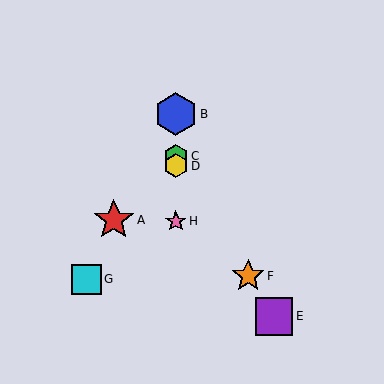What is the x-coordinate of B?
Object B is at x≈176.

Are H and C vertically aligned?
Yes, both are at x≈176.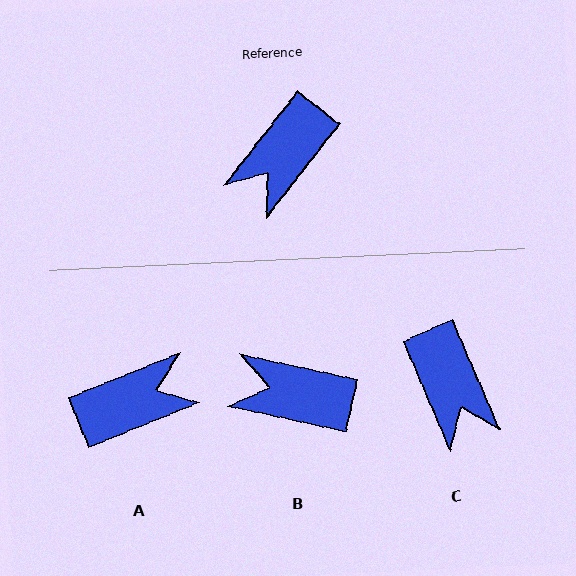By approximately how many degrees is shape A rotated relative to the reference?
Approximately 150 degrees counter-clockwise.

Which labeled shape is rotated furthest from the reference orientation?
A, about 150 degrees away.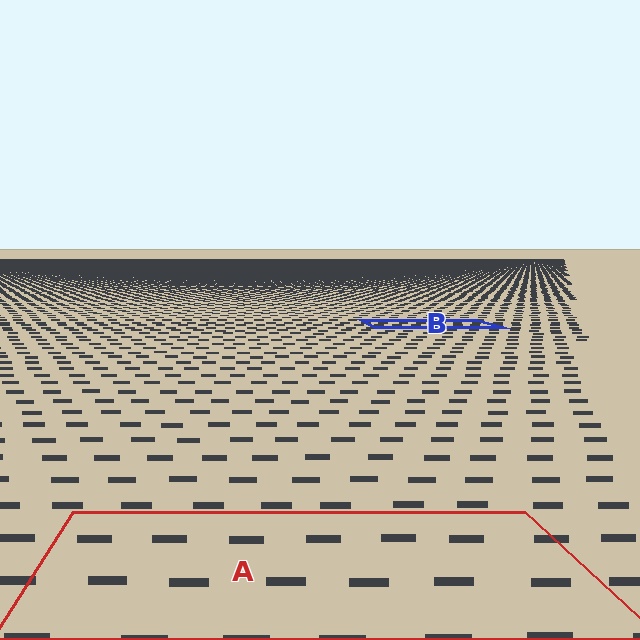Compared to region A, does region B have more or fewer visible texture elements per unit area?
Region B has more texture elements per unit area — they are packed more densely because it is farther away.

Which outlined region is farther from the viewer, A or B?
Region B is farther from the viewer — the texture elements inside it appear smaller and more densely packed.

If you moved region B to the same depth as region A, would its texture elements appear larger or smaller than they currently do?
They would appear larger. At a closer depth, the same texture elements are projected at a bigger on-screen size.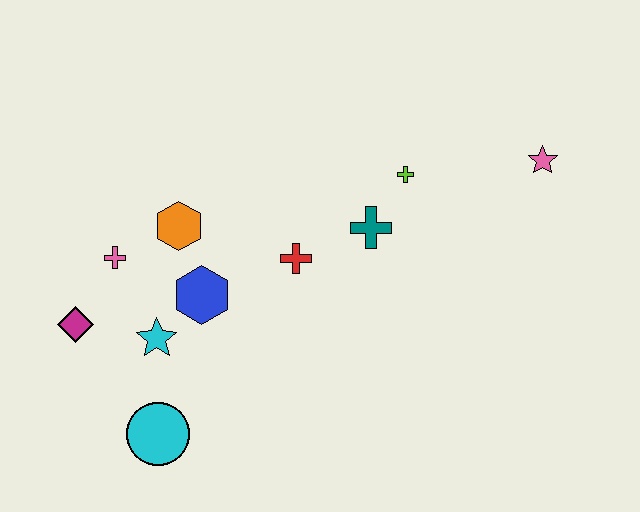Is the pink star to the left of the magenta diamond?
No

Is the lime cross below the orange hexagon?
No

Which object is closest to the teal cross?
The lime cross is closest to the teal cross.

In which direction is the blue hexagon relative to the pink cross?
The blue hexagon is to the right of the pink cross.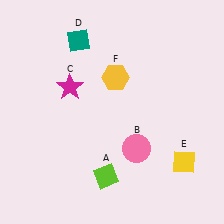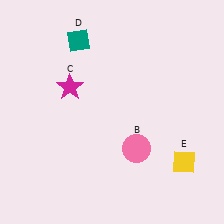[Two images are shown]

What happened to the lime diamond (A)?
The lime diamond (A) was removed in Image 2. It was in the bottom-left area of Image 1.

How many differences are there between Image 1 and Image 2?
There are 2 differences between the two images.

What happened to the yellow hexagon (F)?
The yellow hexagon (F) was removed in Image 2. It was in the top-right area of Image 1.